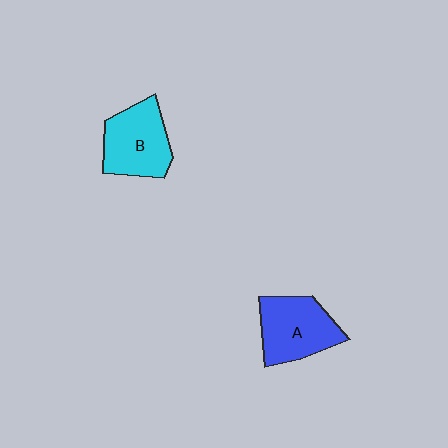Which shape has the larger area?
Shape A (blue).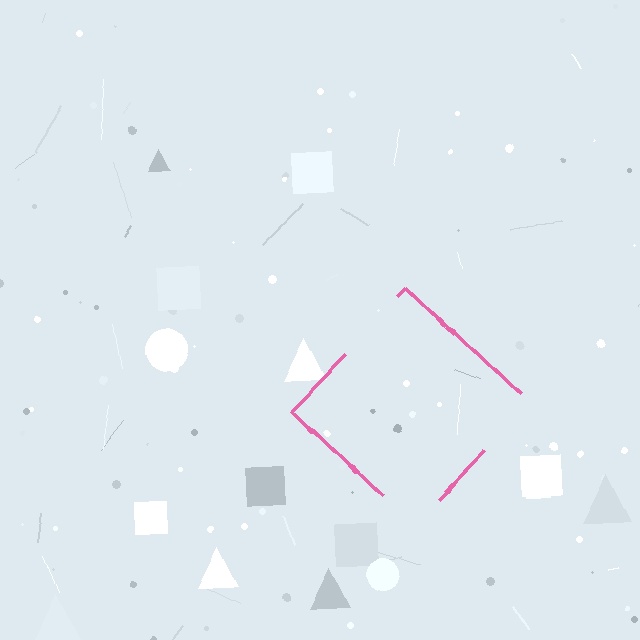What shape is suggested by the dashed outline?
The dashed outline suggests a diamond.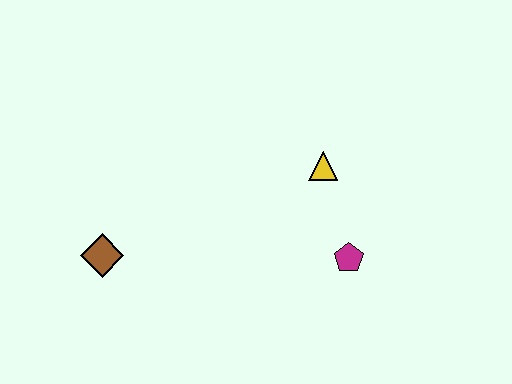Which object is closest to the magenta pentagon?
The yellow triangle is closest to the magenta pentagon.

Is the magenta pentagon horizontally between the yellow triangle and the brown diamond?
No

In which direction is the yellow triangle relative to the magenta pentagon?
The yellow triangle is above the magenta pentagon.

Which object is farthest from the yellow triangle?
The brown diamond is farthest from the yellow triangle.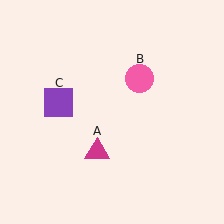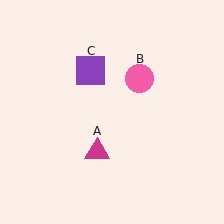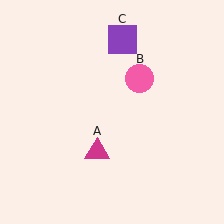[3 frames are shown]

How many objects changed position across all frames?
1 object changed position: purple square (object C).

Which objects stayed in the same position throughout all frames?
Magenta triangle (object A) and pink circle (object B) remained stationary.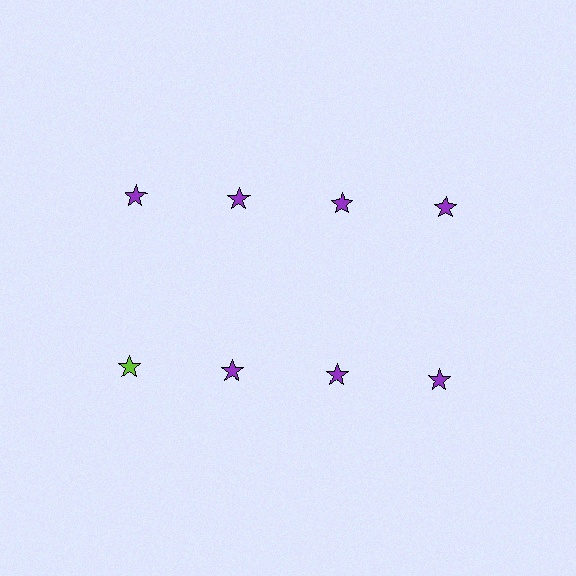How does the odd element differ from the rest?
It has a different color: lime instead of purple.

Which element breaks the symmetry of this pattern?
The lime star in the second row, leftmost column breaks the symmetry. All other shapes are purple stars.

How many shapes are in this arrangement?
There are 8 shapes arranged in a grid pattern.